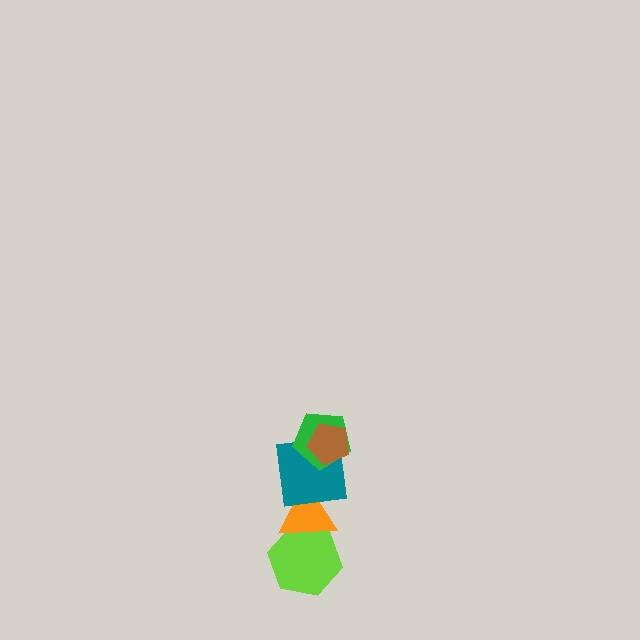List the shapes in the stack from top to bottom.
From top to bottom: the brown pentagon, the green pentagon, the teal square, the orange triangle, the lime hexagon.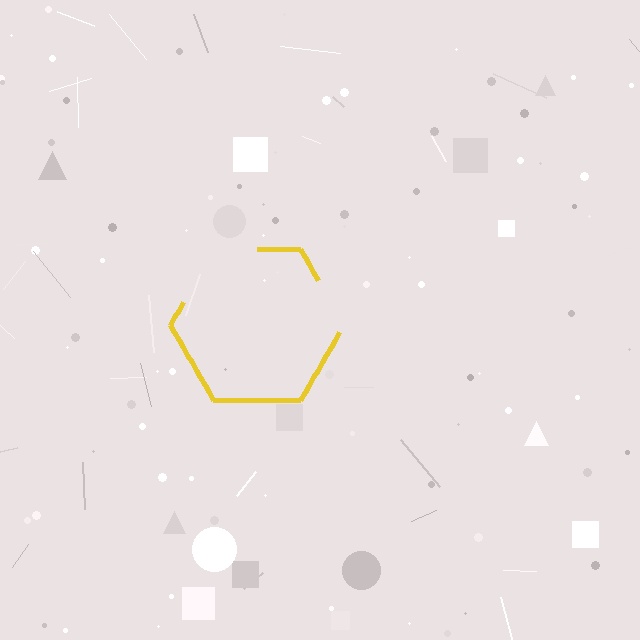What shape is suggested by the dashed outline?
The dashed outline suggests a hexagon.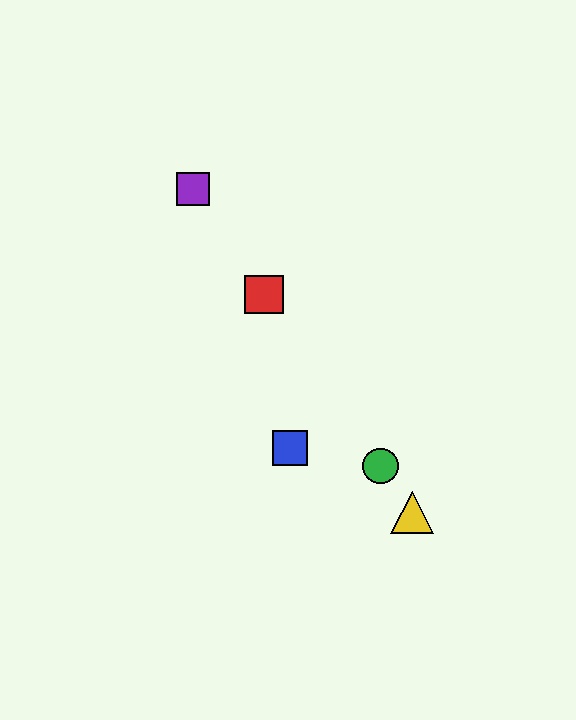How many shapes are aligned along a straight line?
4 shapes (the red square, the green circle, the yellow triangle, the purple square) are aligned along a straight line.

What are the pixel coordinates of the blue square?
The blue square is at (290, 448).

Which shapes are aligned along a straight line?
The red square, the green circle, the yellow triangle, the purple square are aligned along a straight line.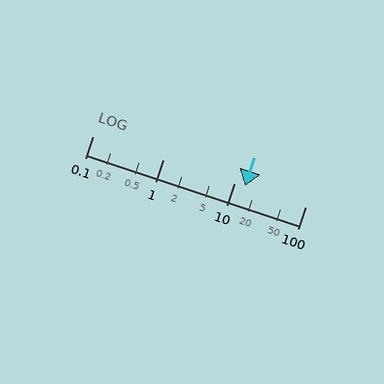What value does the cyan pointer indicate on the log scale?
The pointer indicates approximately 14.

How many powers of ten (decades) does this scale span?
The scale spans 3 decades, from 0.1 to 100.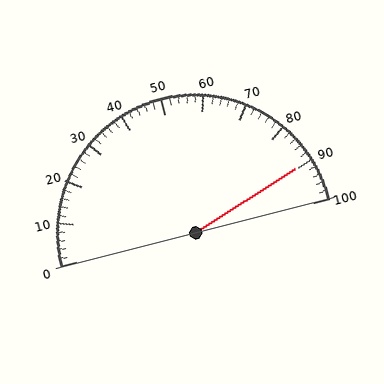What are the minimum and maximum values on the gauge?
The gauge ranges from 0 to 100.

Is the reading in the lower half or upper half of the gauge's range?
The reading is in the upper half of the range (0 to 100).